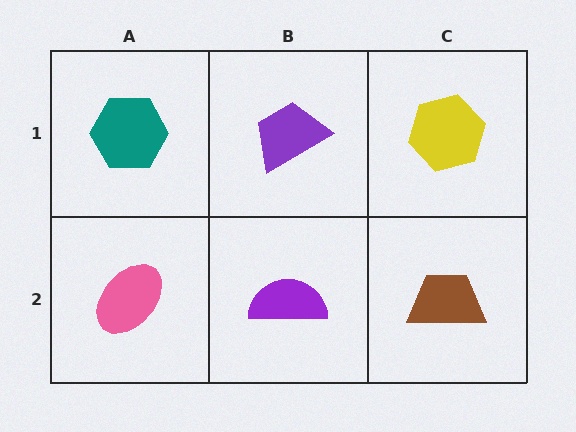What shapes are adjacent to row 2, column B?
A purple trapezoid (row 1, column B), a pink ellipse (row 2, column A), a brown trapezoid (row 2, column C).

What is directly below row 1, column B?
A purple semicircle.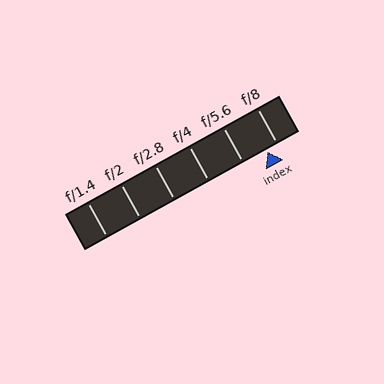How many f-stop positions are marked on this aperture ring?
There are 6 f-stop positions marked.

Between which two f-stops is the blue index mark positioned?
The index mark is between f/5.6 and f/8.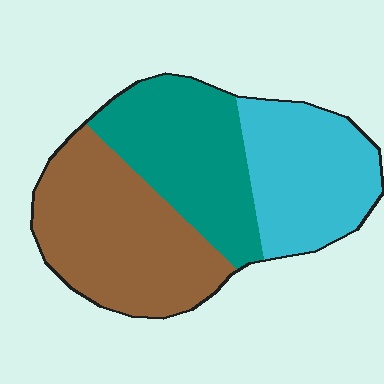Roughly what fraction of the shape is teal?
Teal covers 32% of the shape.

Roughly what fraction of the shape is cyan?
Cyan takes up between a quarter and a half of the shape.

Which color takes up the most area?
Brown, at roughly 40%.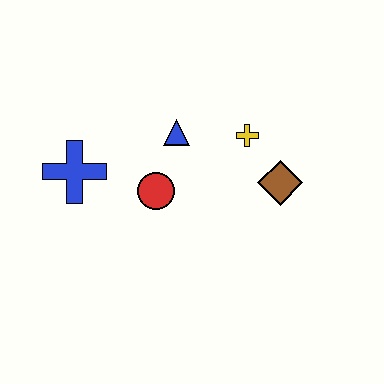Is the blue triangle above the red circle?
Yes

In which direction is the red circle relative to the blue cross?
The red circle is to the right of the blue cross.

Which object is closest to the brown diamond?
The yellow cross is closest to the brown diamond.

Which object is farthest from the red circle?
The brown diamond is farthest from the red circle.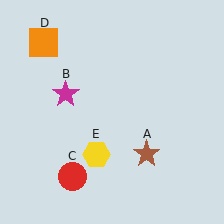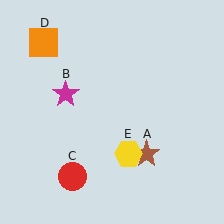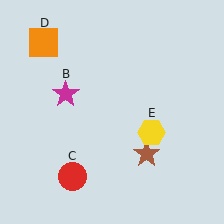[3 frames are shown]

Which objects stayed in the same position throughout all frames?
Brown star (object A) and magenta star (object B) and red circle (object C) and orange square (object D) remained stationary.